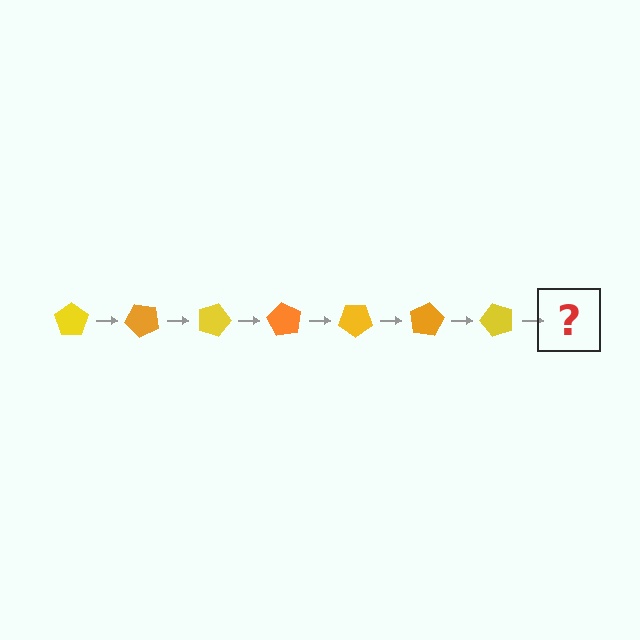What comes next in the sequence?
The next element should be an orange pentagon, rotated 315 degrees from the start.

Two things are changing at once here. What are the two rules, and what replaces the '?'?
The two rules are that it rotates 45 degrees each step and the color cycles through yellow and orange. The '?' should be an orange pentagon, rotated 315 degrees from the start.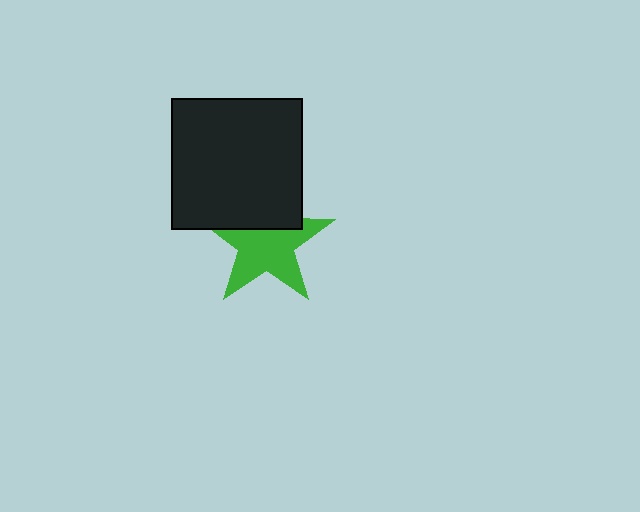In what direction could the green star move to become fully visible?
The green star could move down. That would shift it out from behind the black square entirely.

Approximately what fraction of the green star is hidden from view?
Roughly 32% of the green star is hidden behind the black square.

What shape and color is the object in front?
The object in front is a black square.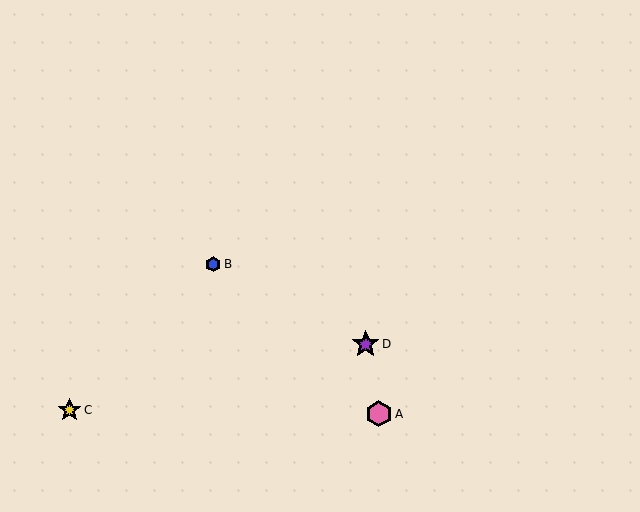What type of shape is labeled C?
Shape C is a yellow star.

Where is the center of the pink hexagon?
The center of the pink hexagon is at (379, 414).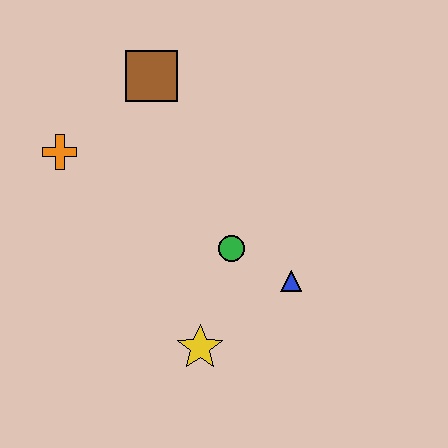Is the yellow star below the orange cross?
Yes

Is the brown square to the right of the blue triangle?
No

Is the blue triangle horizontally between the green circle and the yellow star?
No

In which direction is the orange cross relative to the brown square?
The orange cross is to the left of the brown square.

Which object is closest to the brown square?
The orange cross is closest to the brown square.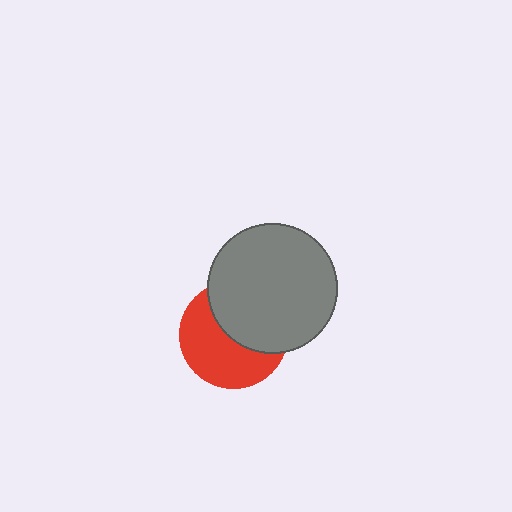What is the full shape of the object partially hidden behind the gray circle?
The partially hidden object is a red circle.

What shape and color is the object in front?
The object in front is a gray circle.